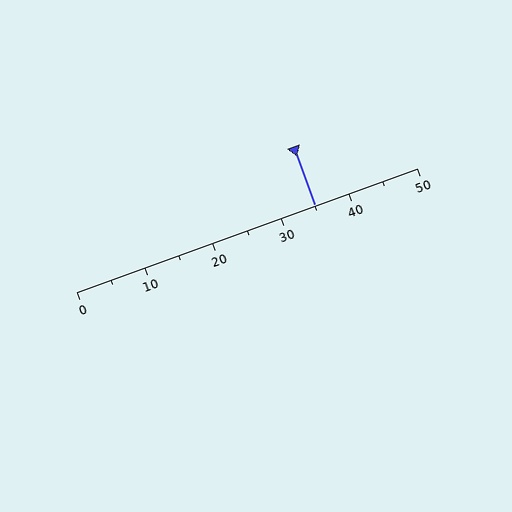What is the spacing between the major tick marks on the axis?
The major ticks are spaced 10 apart.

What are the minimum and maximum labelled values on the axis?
The axis runs from 0 to 50.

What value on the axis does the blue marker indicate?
The marker indicates approximately 35.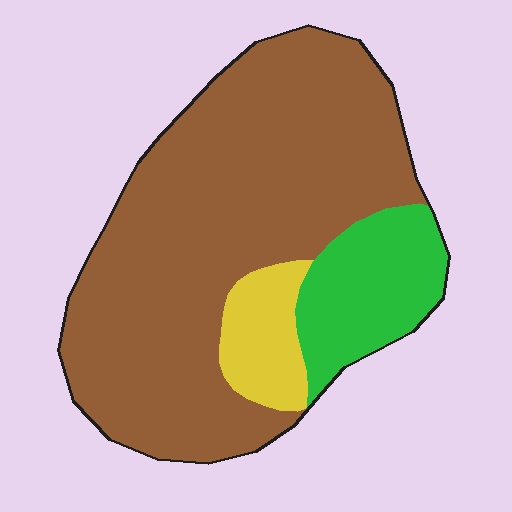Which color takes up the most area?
Brown, at roughly 75%.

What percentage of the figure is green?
Green takes up about one sixth (1/6) of the figure.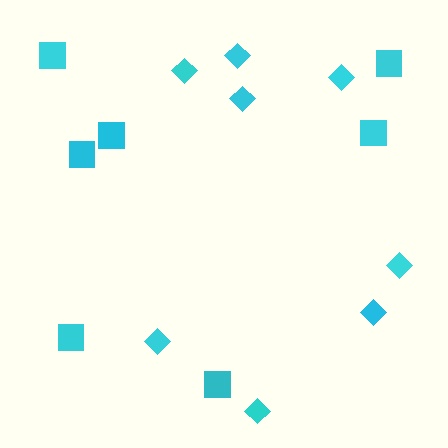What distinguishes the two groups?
There are 2 groups: one group of squares (7) and one group of diamonds (8).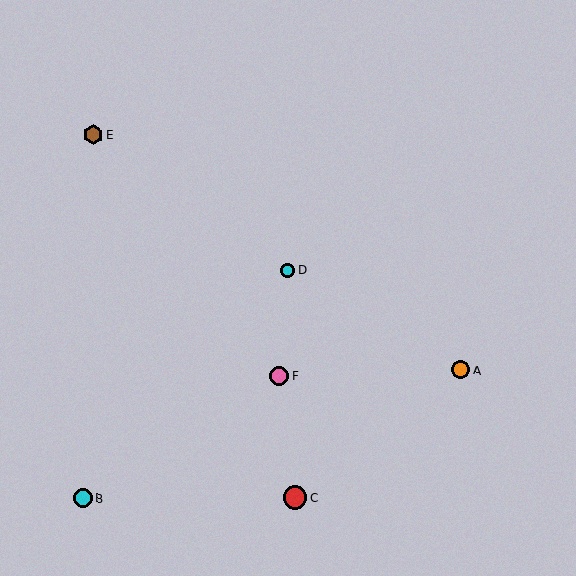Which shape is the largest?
The red circle (labeled C) is the largest.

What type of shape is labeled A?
Shape A is an orange circle.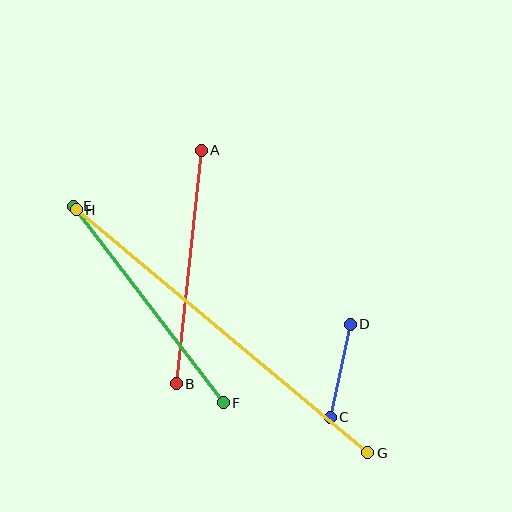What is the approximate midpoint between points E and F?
The midpoint is at approximately (148, 305) pixels.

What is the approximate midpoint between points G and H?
The midpoint is at approximately (222, 331) pixels.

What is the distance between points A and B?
The distance is approximately 235 pixels.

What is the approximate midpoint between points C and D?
The midpoint is at approximately (340, 371) pixels.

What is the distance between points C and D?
The distance is approximately 95 pixels.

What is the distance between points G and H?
The distance is approximately 379 pixels.